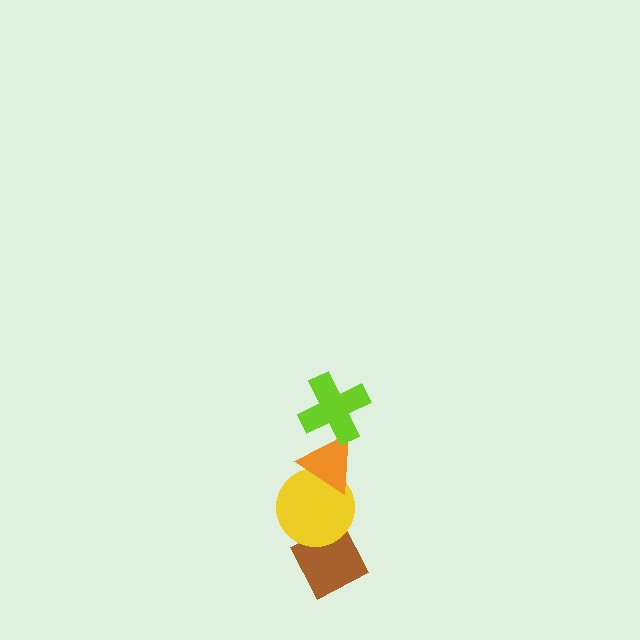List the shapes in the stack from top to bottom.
From top to bottom: the lime cross, the orange triangle, the yellow circle, the brown diamond.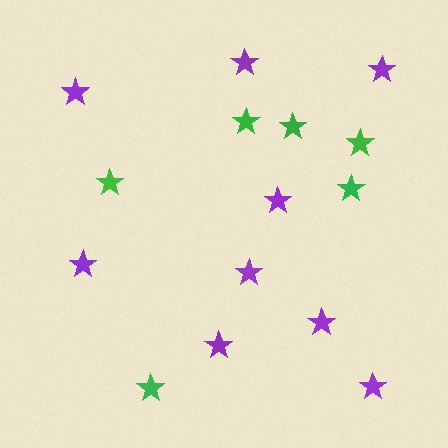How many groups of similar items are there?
There are 2 groups: one group of green stars (6) and one group of purple stars (9).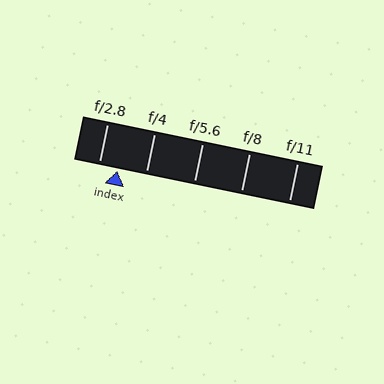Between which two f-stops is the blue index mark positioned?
The index mark is between f/2.8 and f/4.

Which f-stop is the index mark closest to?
The index mark is closest to f/2.8.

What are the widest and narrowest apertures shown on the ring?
The widest aperture shown is f/2.8 and the narrowest is f/11.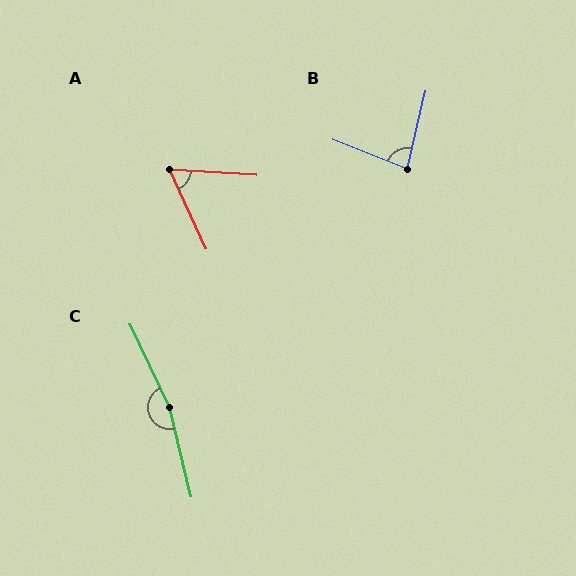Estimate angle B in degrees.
Approximately 81 degrees.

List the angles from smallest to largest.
A (61°), B (81°), C (168°).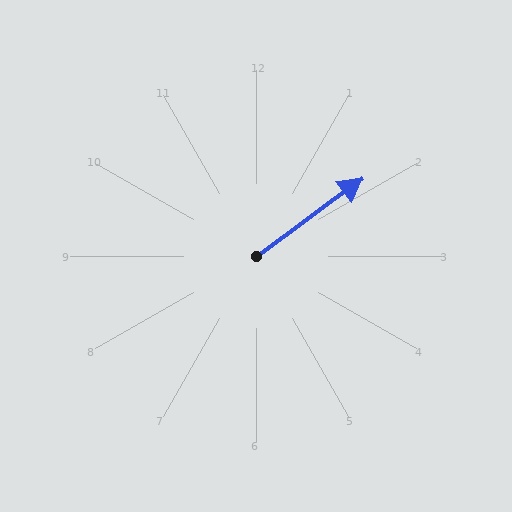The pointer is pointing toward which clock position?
Roughly 2 o'clock.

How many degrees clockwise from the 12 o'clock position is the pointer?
Approximately 54 degrees.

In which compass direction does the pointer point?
Northeast.